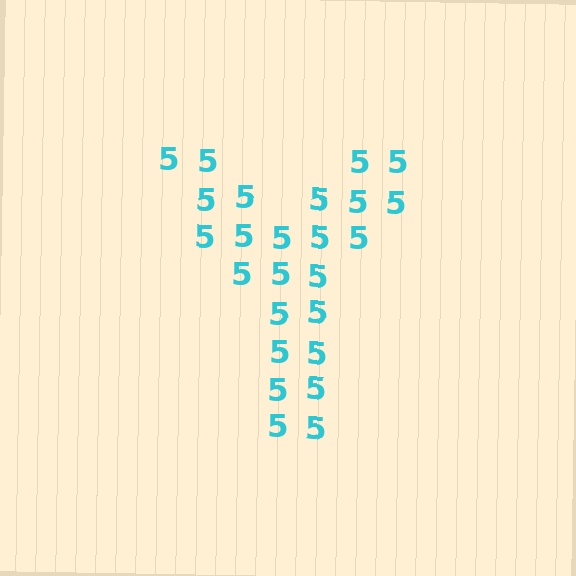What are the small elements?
The small elements are digit 5's.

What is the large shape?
The large shape is the letter Y.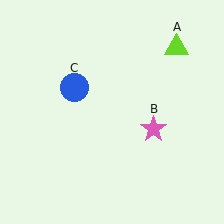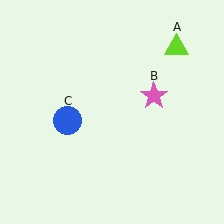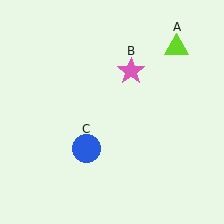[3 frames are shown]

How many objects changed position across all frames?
2 objects changed position: pink star (object B), blue circle (object C).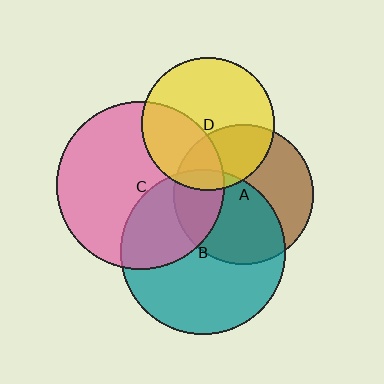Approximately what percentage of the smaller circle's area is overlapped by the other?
Approximately 10%.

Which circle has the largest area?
Circle C (pink).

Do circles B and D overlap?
Yes.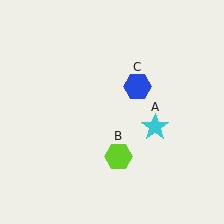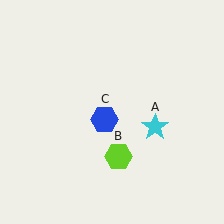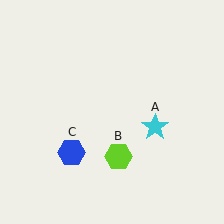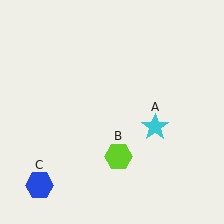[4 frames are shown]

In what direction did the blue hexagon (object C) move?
The blue hexagon (object C) moved down and to the left.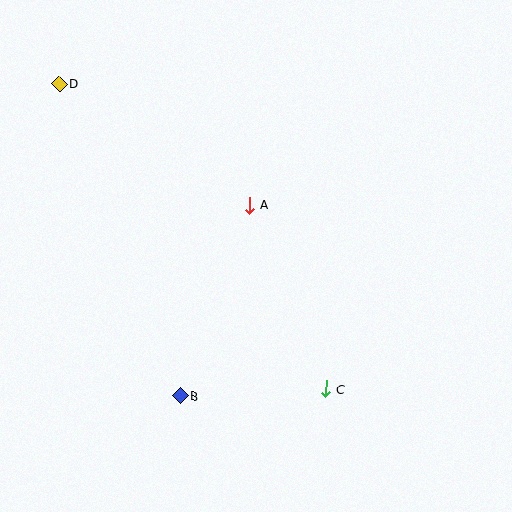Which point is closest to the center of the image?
Point A at (250, 205) is closest to the center.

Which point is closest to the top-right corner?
Point A is closest to the top-right corner.